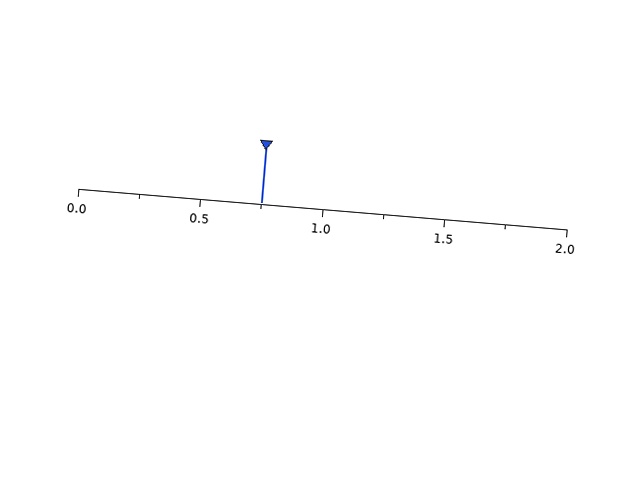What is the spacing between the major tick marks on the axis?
The major ticks are spaced 0.5 apart.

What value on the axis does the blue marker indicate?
The marker indicates approximately 0.75.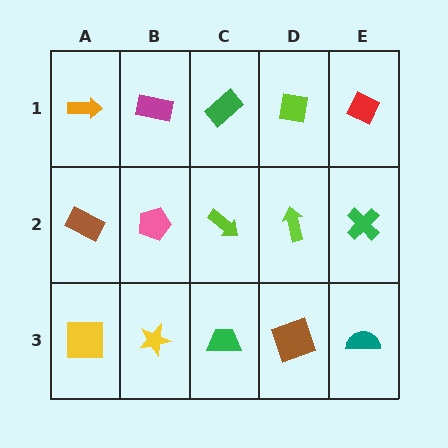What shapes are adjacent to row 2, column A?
An orange arrow (row 1, column A), a yellow square (row 3, column A), a pink pentagon (row 2, column B).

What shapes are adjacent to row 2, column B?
A magenta rectangle (row 1, column B), a yellow star (row 3, column B), a brown rectangle (row 2, column A), a lime arrow (row 2, column C).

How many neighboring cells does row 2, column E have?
3.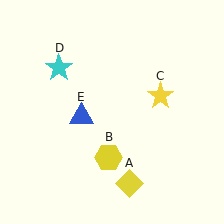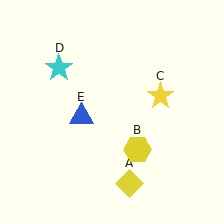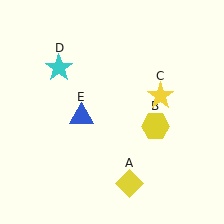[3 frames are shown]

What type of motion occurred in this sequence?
The yellow hexagon (object B) rotated counterclockwise around the center of the scene.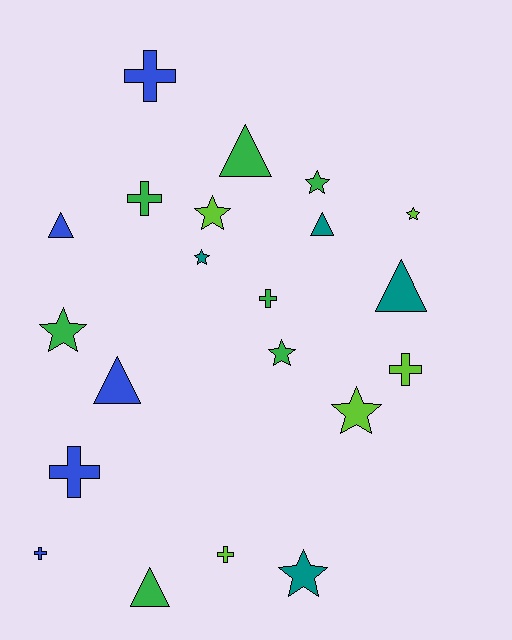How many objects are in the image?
There are 21 objects.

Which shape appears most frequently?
Star, with 8 objects.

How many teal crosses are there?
There are no teal crosses.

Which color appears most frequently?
Green, with 7 objects.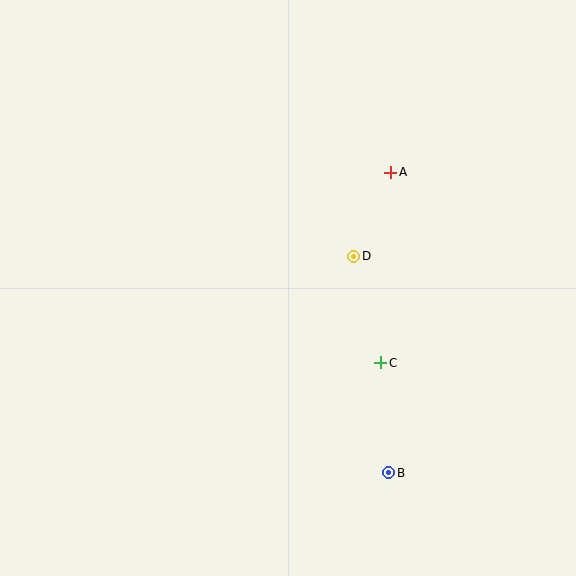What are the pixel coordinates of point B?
Point B is at (389, 473).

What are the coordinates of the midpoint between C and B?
The midpoint between C and B is at (385, 418).